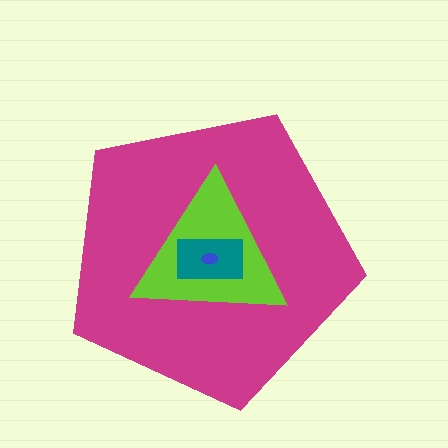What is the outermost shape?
The magenta pentagon.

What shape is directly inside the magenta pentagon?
The lime triangle.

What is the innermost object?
The blue ellipse.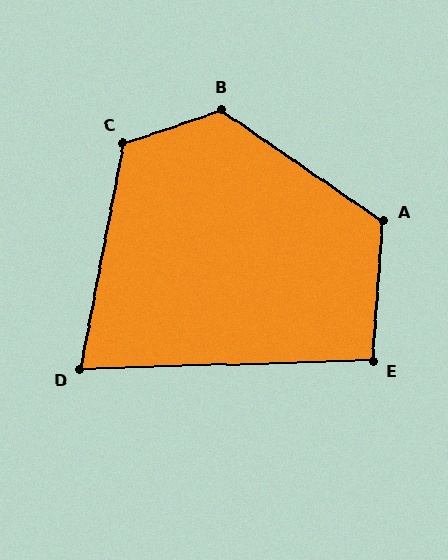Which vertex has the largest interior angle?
B, at approximately 127 degrees.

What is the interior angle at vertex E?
Approximately 96 degrees (obtuse).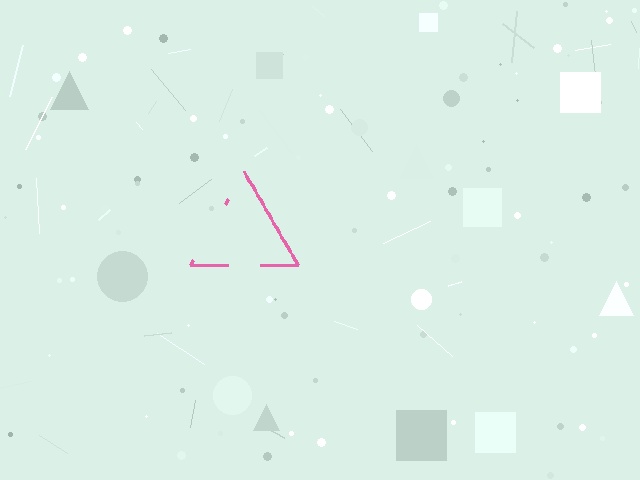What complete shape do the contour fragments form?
The contour fragments form a triangle.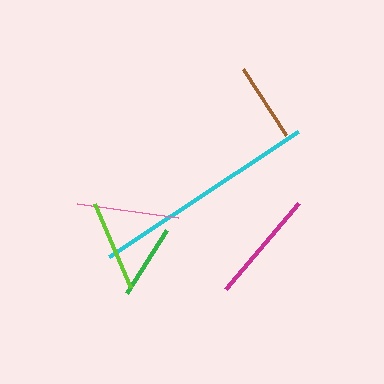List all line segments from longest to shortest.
From longest to shortest: cyan, magenta, pink, lime, brown, green.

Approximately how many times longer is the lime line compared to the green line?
The lime line is approximately 1.2 times the length of the green line.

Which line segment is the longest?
The cyan line is the longest at approximately 226 pixels.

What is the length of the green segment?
The green segment is approximately 75 pixels long.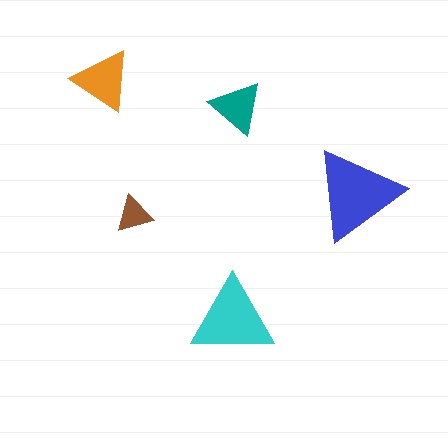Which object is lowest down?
The cyan triangle is bottommost.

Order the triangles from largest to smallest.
the blue one, the cyan one, the orange one, the teal one, the brown one.